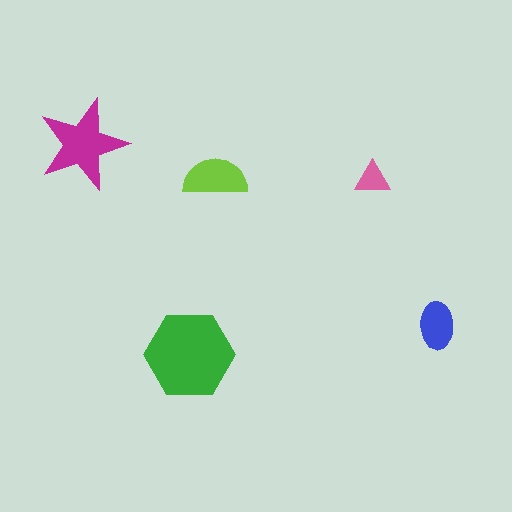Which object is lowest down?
The green hexagon is bottommost.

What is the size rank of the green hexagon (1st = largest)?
1st.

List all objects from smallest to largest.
The pink triangle, the blue ellipse, the lime semicircle, the magenta star, the green hexagon.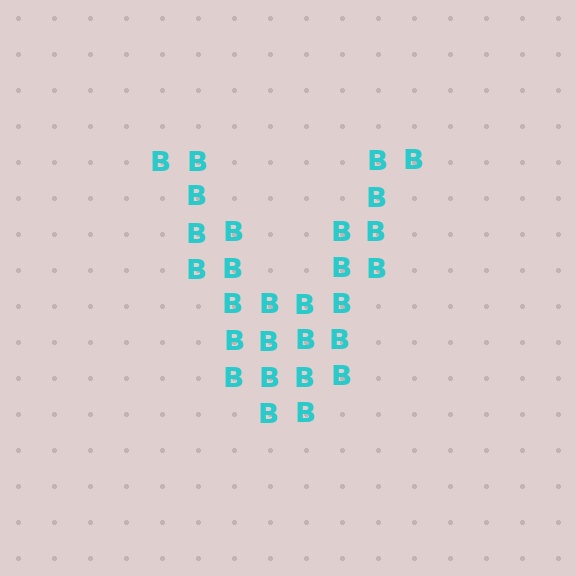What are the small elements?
The small elements are letter B's.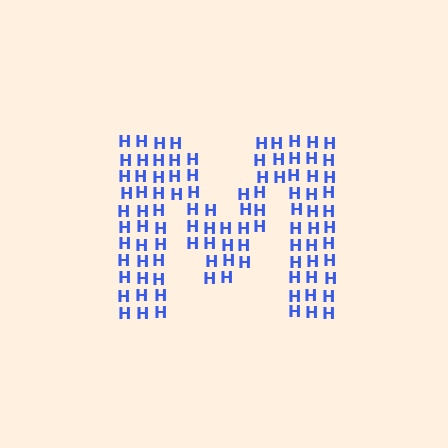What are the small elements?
The small elements are letter H's.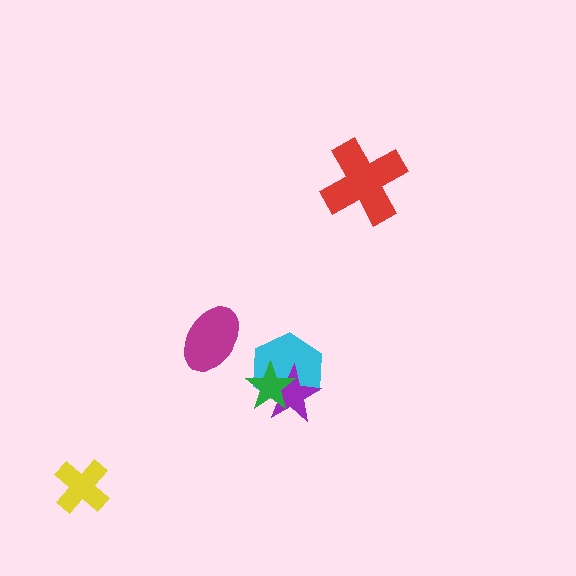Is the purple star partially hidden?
Yes, it is partially covered by another shape.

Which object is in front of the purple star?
The green star is in front of the purple star.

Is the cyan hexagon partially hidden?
Yes, it is partially covered by another shape.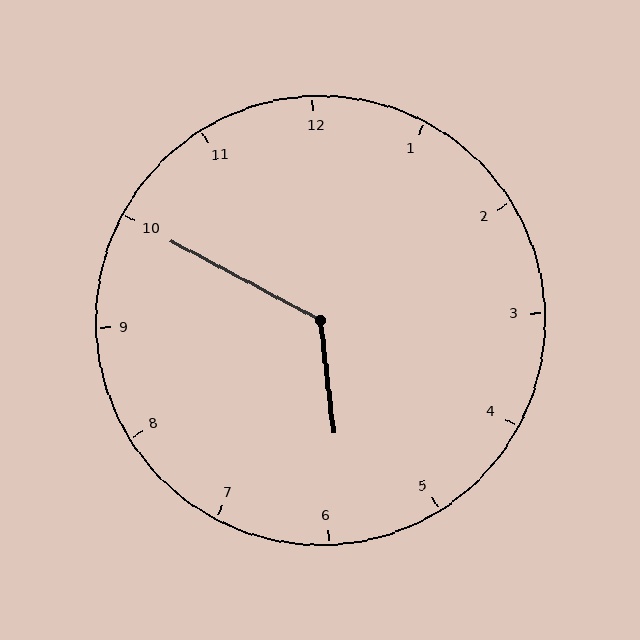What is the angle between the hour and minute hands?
Approximately 125 degrees.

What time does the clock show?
5:50.